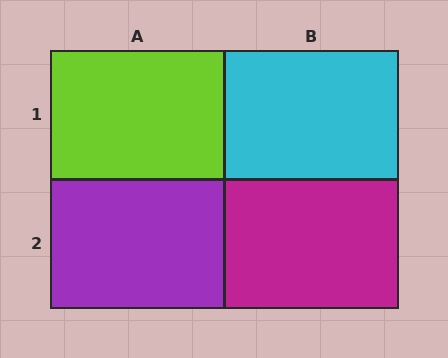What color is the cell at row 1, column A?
Lime.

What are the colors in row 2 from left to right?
Purple, magenta.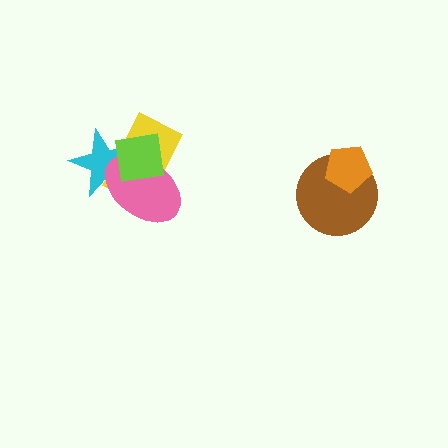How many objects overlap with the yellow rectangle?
3 objects overlap with the yellow rectangle.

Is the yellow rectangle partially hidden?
Yes, it is partially covered by another shape.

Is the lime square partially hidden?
No, no other shape covers it.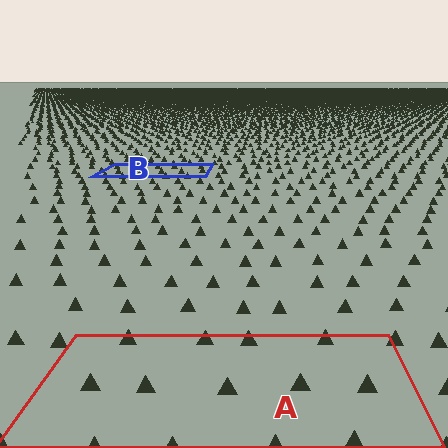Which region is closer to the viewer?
Region A is closer. The texture elements there are larger and more spread out.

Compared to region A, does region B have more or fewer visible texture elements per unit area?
Region B has more texture elements per unit area — they are packed more densely because it is farther away.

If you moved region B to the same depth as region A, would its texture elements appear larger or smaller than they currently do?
They would appear larger. At a closer depth, the same texture elements are projected at a bigger on-screen size.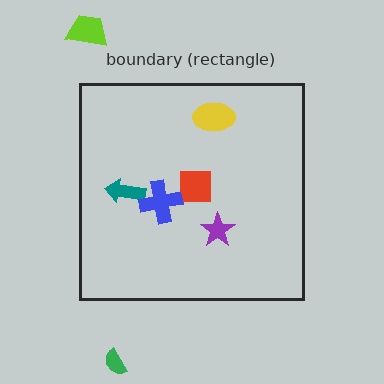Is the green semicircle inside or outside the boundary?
Outside.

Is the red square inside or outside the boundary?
Inside.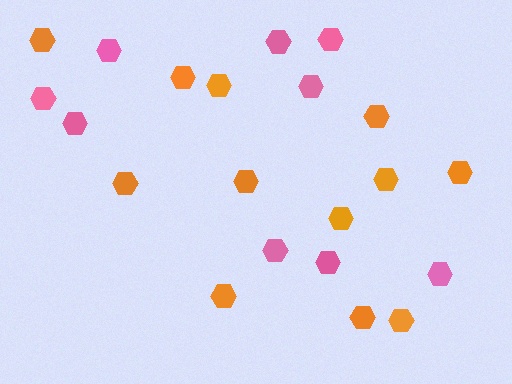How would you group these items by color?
There are 2 groups: one group of orange hexagons (12) and one group of pink hexagons (9).